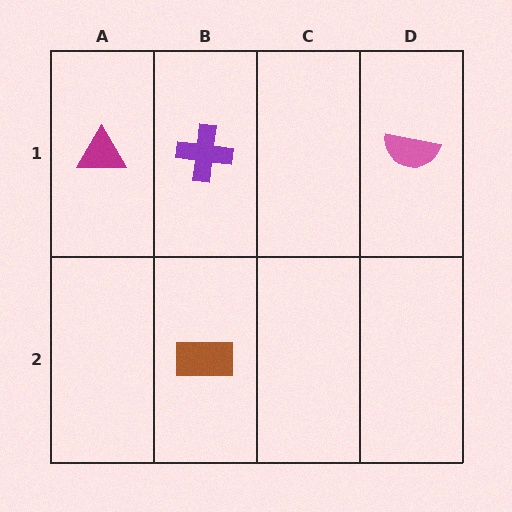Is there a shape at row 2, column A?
No, that cell is empty.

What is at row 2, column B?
A brown rectangle.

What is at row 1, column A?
A magenta triangle.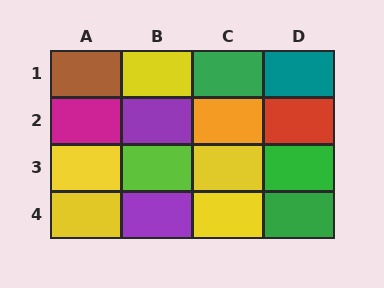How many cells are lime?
1 cell is lime.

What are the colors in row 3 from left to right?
Yellow, lime, yellow, green.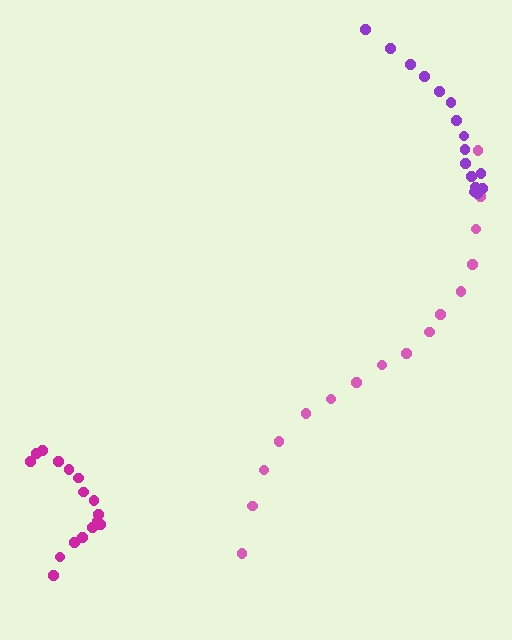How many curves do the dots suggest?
There are 3 distinct paths.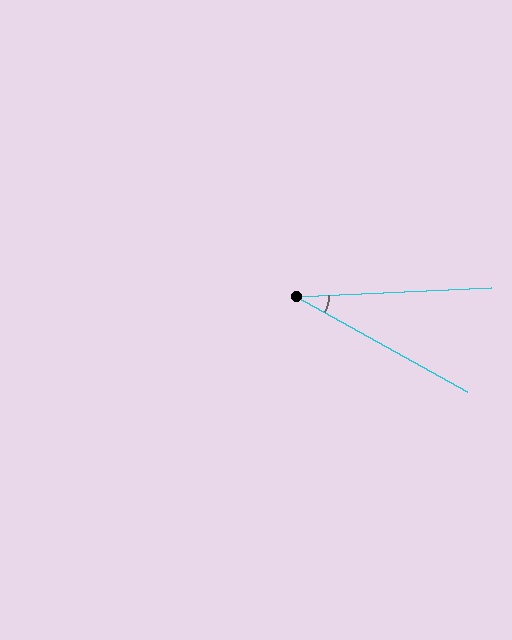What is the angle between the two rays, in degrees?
Approximately 32 degrees.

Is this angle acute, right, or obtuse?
It is acute.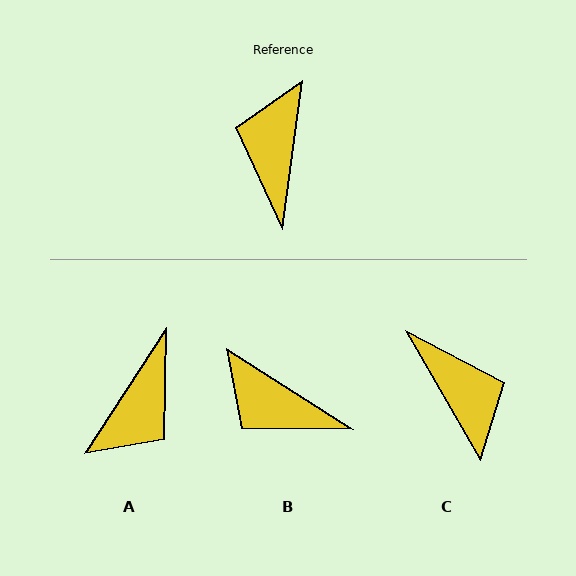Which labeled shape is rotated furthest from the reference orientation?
A, about 154 degrees away.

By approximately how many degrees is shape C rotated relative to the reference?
Approximately 142 degrees clockwise.